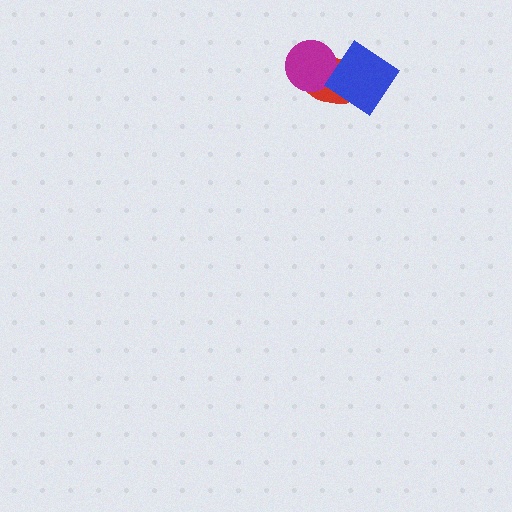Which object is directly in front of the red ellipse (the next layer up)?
The magenta circle is directly in front of the red ellipse.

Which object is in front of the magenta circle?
The blue diamond is in front of the magenta circle.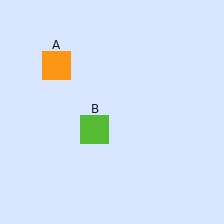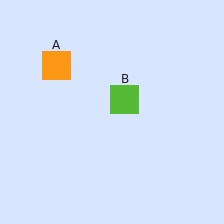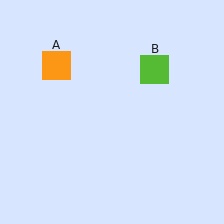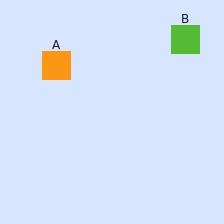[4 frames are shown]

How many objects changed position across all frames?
1 object changed position: lime square (object B).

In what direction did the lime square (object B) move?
The lime square (object B) moved up and to the right.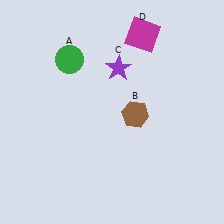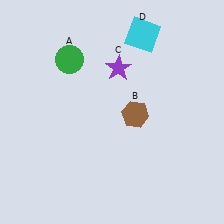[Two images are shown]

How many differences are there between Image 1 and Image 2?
There is 1 difference between the two images.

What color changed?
The square (D) changed from magenta in Image 1 to cyan in Image 2.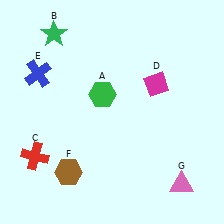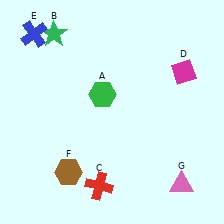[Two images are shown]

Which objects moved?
The objects that moved are: the red cross (C), the magenta diamond (D), the blue cross (E).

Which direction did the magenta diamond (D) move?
The magenta diamond (D) moved right.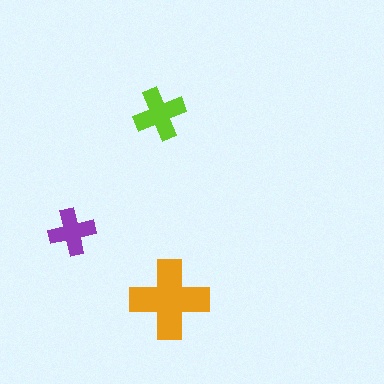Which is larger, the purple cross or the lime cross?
The lime one.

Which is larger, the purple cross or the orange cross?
The orange one.